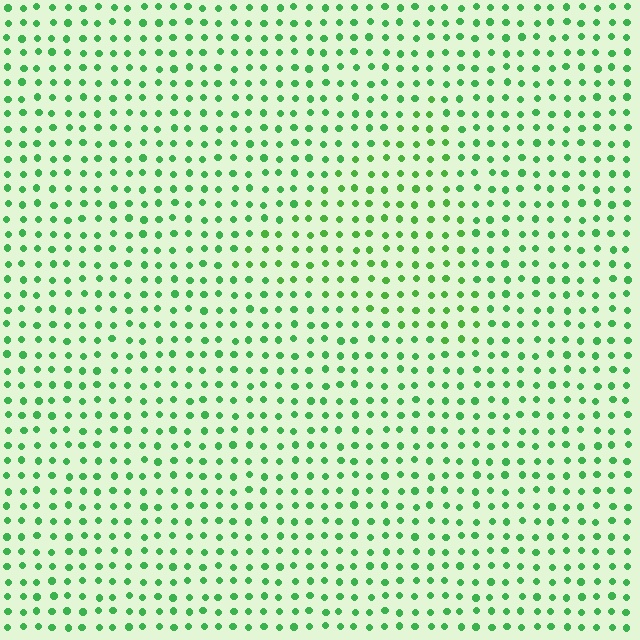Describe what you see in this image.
The image is filled with small green elements in a uniform arrangement. A triangle-shaped region is visible where the elements are tinted to a slightly different hue, forming a subtle color boundary.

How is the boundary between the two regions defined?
The boundary is defined purely by a slight shift in hue (about 17 degrees). Spacing, size, and orientation are identical on both sides.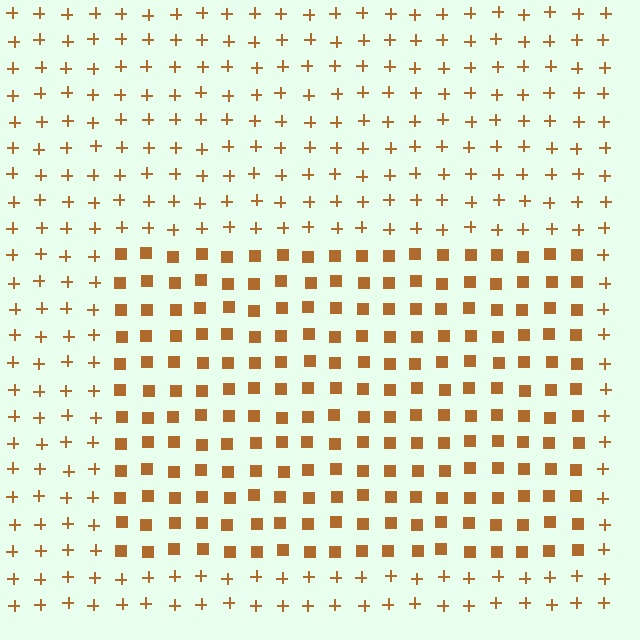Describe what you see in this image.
The image is filled with small brown elements arranged in a uniform grid. A rectangle-shaped region contains squares, while the surrounding area contains plus signs. The boundary is defined purely by the change in element shape.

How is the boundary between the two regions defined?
The boundary is defined by a change in element shape: squares inside vs. plus signs outside. All elements share the same color and spacing.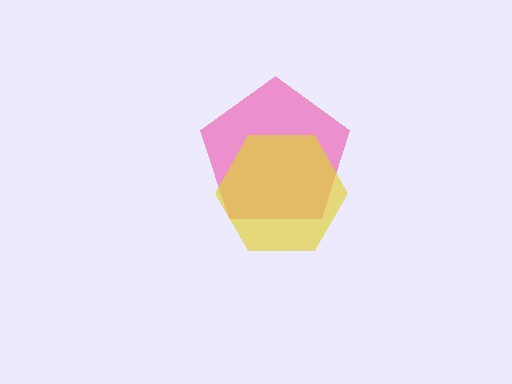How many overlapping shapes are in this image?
There are 2 overlapping shapes in the image.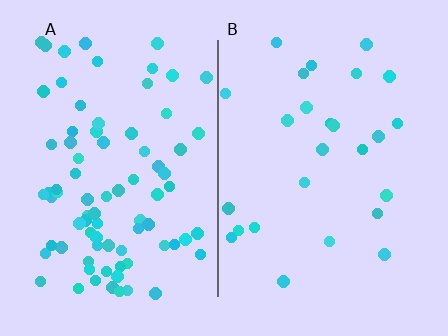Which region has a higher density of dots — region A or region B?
A (the left).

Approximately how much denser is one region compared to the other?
Approximately 3.1× — region A over region B.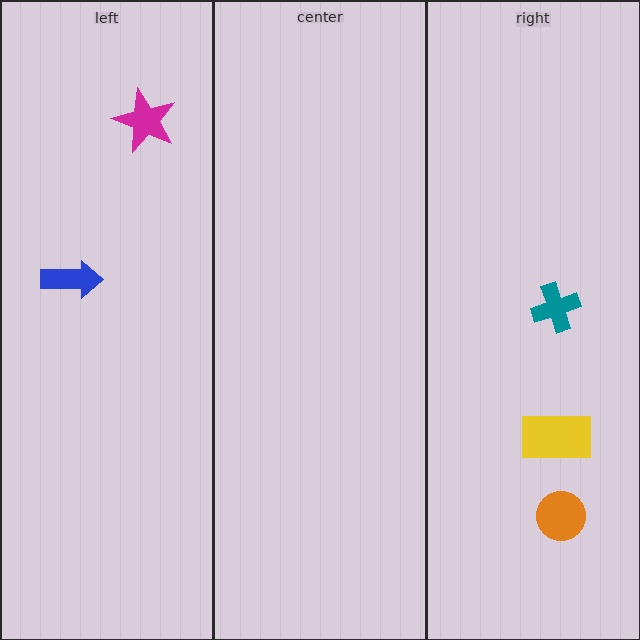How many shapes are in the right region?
3.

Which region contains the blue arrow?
The left region.